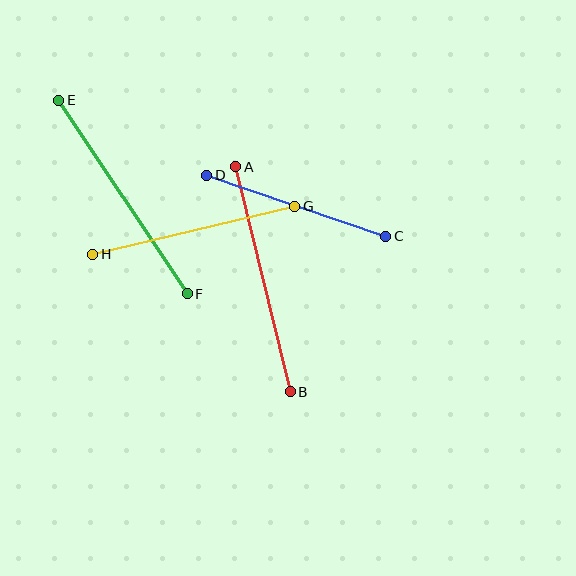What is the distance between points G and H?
The distance is approximately 208 pixels.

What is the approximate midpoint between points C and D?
The midpoint is at approximately (296, 206) pixels.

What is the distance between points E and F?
The distance is approximately 232 pixels.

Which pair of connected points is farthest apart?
Points E and F are farthest apart.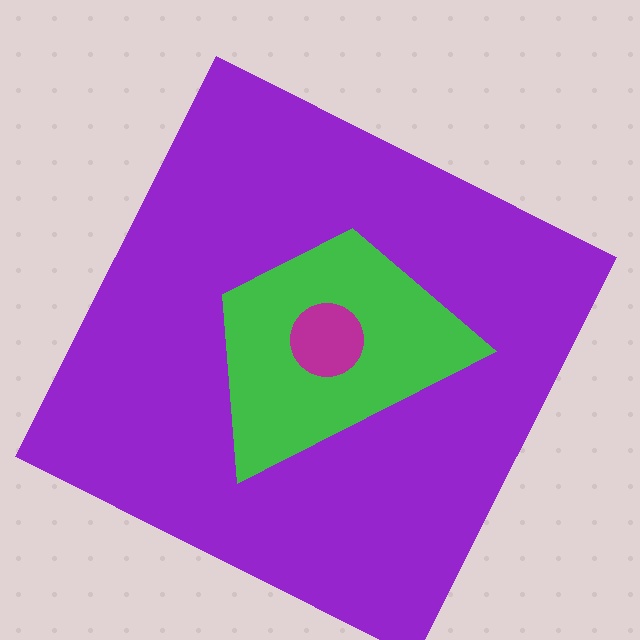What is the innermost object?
The magenta circle.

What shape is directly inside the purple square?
The green trapezoid.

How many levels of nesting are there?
3.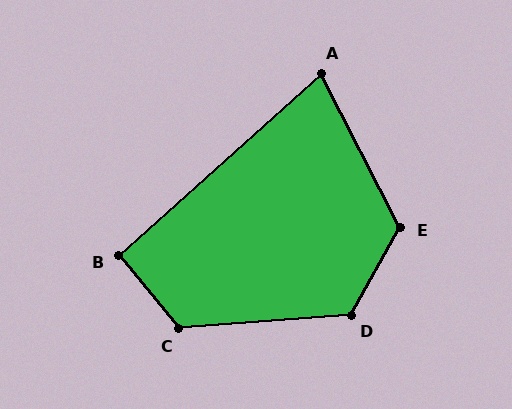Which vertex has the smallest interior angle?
A, at approximately 75 degrees.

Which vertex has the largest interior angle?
C, at approximately 125 degrees.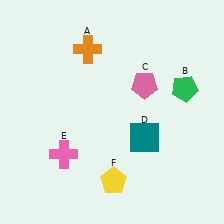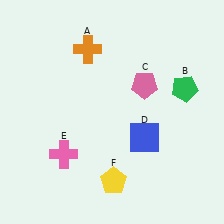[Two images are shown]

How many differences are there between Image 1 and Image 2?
There is 1 difference between the two images.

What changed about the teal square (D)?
In Image 1, D is teal. In Image 2, it changed to blue.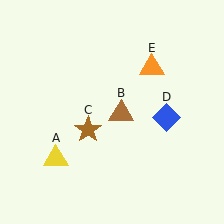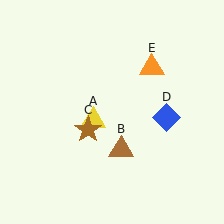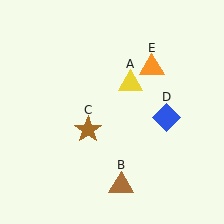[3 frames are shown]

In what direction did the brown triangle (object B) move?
The brown triangle (object B) moved down.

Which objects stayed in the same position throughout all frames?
Brown star (object C) and blue diamond (object D) and orange triangle (object E) remained stationary.